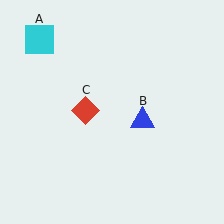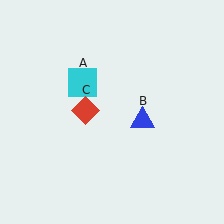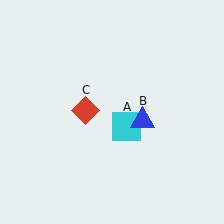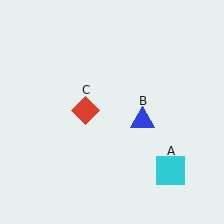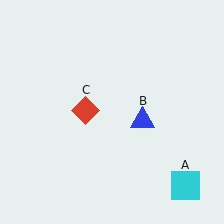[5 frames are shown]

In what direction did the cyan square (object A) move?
The cyan square (object A) moved down and to the right.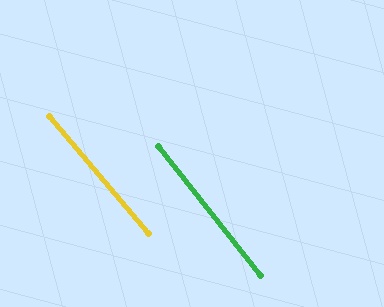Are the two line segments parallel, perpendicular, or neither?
Parallel — their directions differ by only 2.0°.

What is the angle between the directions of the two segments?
Approximately 2 degrees.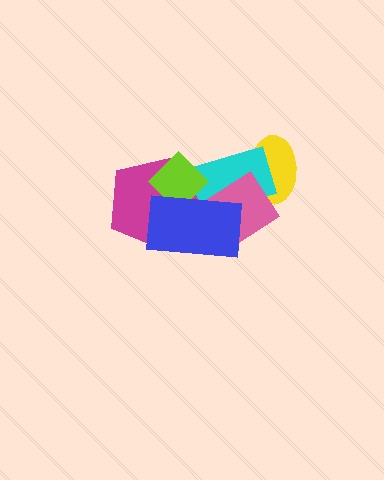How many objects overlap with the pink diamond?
3 objects overlap with the pink diamond.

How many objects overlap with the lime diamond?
3 objects overlap with the lime diamond.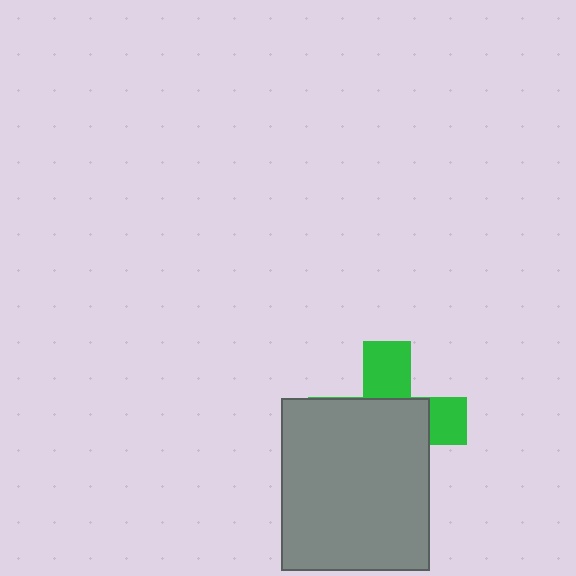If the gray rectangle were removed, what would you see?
You would see the complete green cross.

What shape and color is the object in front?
The object in front is a gray rectangle.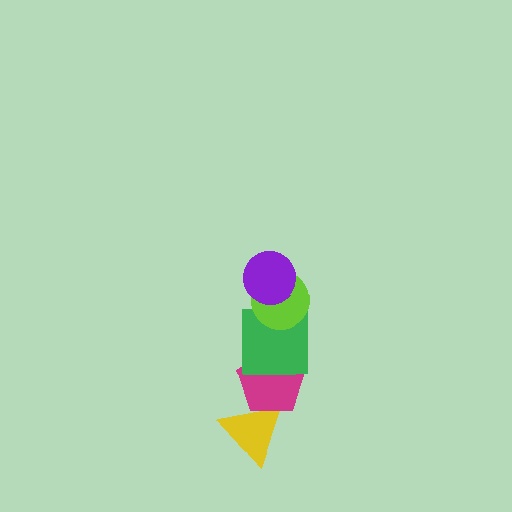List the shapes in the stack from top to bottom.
From top to bottom: the purple circle, the lime circle, the green square, the magenta pentagon, the yellow triangle.